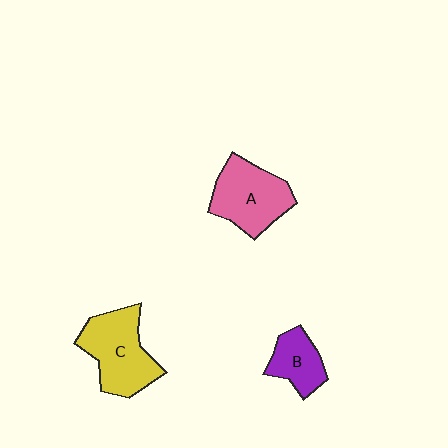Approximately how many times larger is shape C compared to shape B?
Approximately 1.8 times.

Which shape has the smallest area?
Shape B (purple).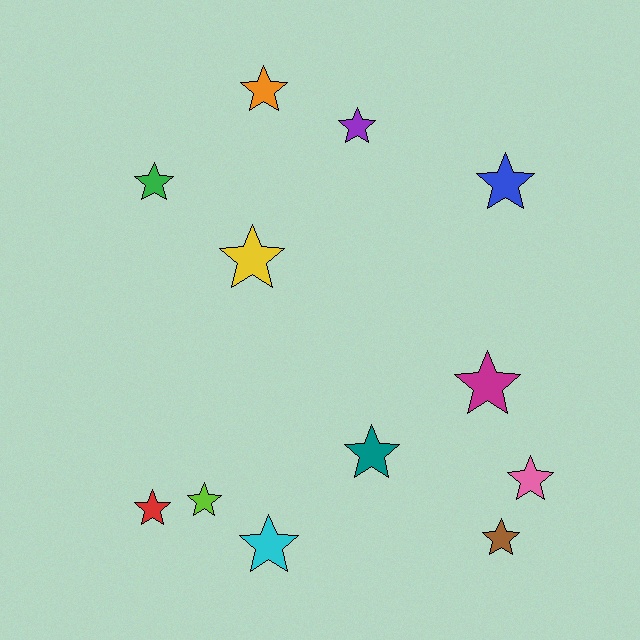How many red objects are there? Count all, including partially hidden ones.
There is 1 red object.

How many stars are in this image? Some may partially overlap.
There are 12 stars.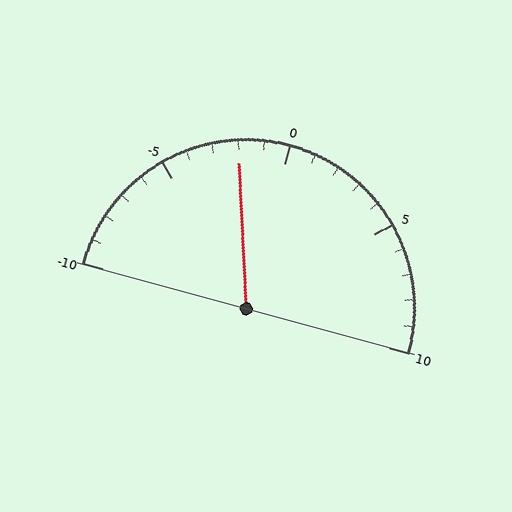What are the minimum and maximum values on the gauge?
The gauge ranges from -10 to 10.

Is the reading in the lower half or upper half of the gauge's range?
The reading is in the lower half of the range (-10 to 10).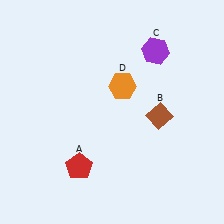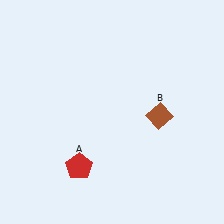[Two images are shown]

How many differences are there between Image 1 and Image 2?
There are 2 differences between the two images.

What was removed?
The orange hexagon (D), the purple hexagon (C) were removed in Image 2.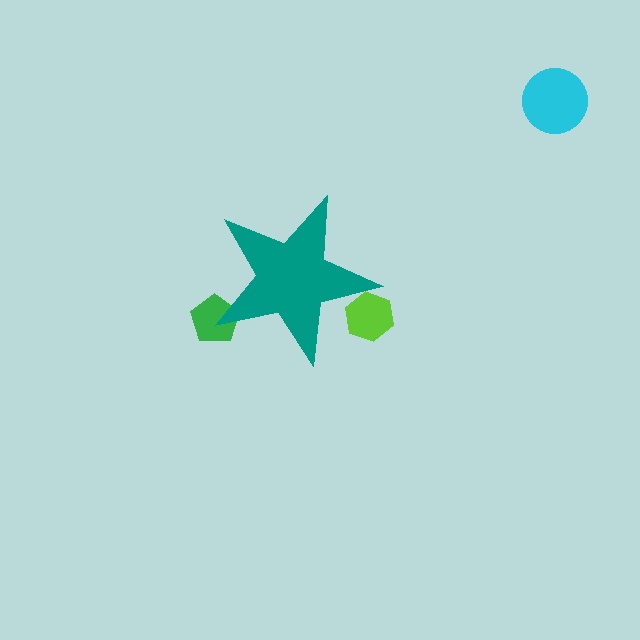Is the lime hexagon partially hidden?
Yes, the lime hexagon is partially hidden behind the teal star.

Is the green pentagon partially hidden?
Yes, the green pentagon is partially hidden behind the teal star.